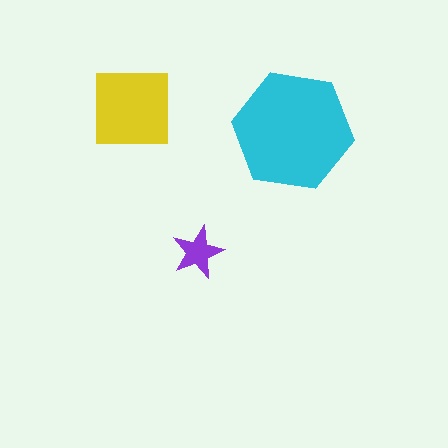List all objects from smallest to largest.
The purple star, the yellow square, the cyan hexagon.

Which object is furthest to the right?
The cyan hexagon is rightmost.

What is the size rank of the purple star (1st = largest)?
3rd.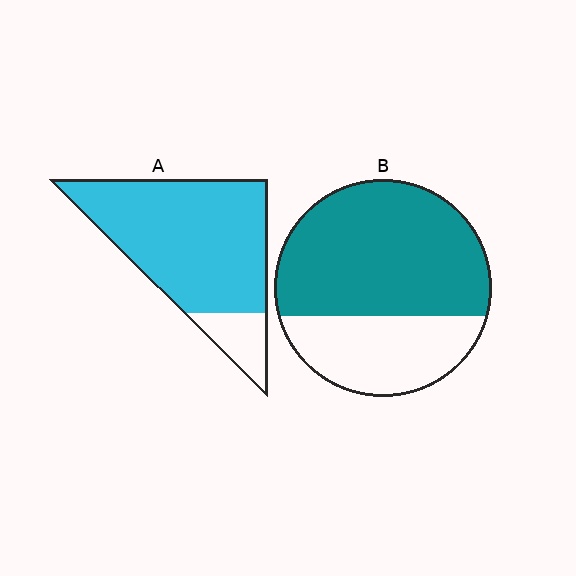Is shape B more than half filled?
Yes.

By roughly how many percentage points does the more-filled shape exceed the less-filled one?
By roughly 20 percentage points (A over B).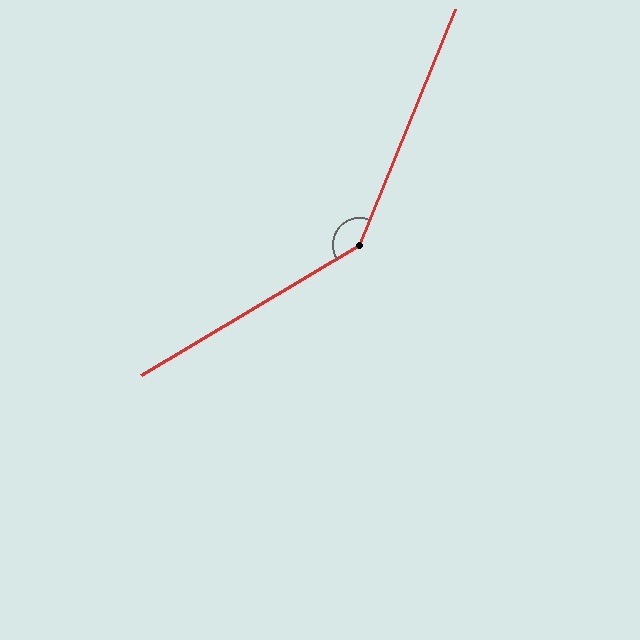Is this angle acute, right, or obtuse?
It is obtuse.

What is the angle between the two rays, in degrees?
Approximately 143 degrees.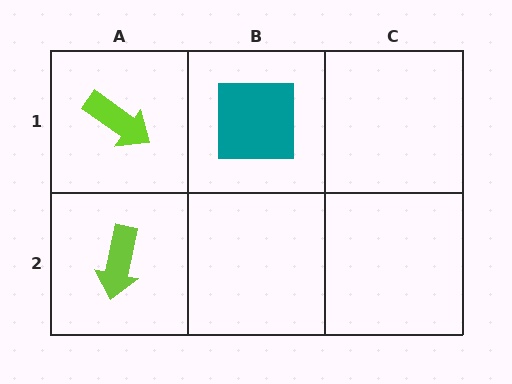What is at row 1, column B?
A teal square.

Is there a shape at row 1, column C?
No, that cell is empty.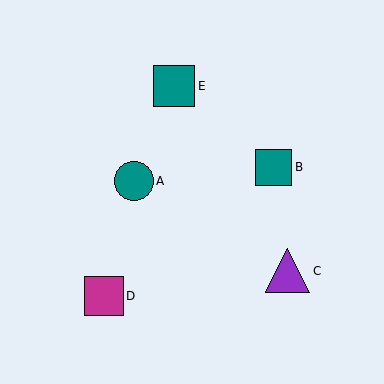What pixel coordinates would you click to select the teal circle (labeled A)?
Click at (134, 181) to select the teal circle A.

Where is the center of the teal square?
The center of the teal square is at (274, 167).